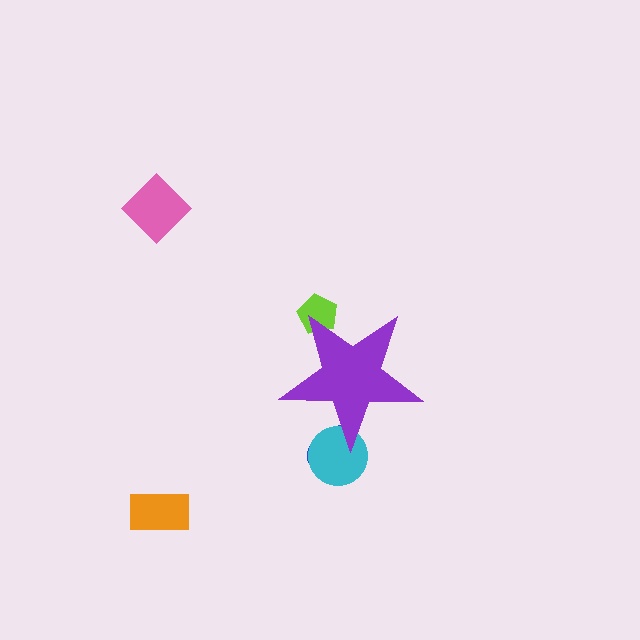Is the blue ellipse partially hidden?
Yes, the blue ellipse is partially hidden behind the purple star.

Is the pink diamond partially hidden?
No, the pink diamond is fully visible.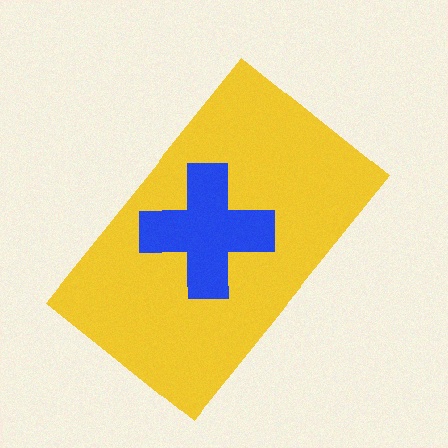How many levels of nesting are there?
2.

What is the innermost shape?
The blue cross.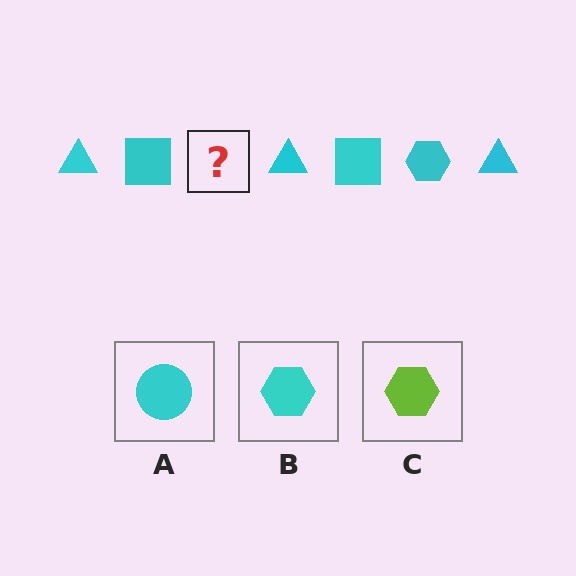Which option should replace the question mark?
Option B.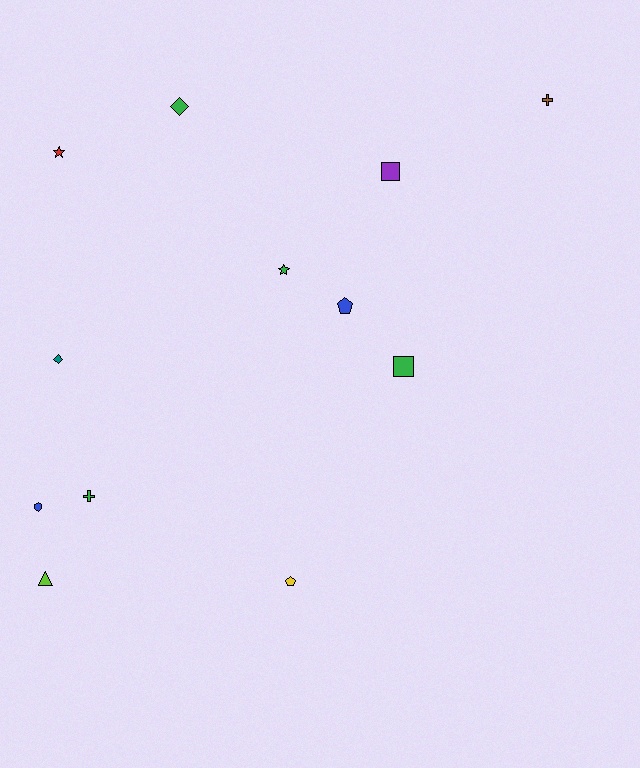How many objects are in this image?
There are 12 objects.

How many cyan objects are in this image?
There are no cyan objects.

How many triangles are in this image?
There is 1 triangle.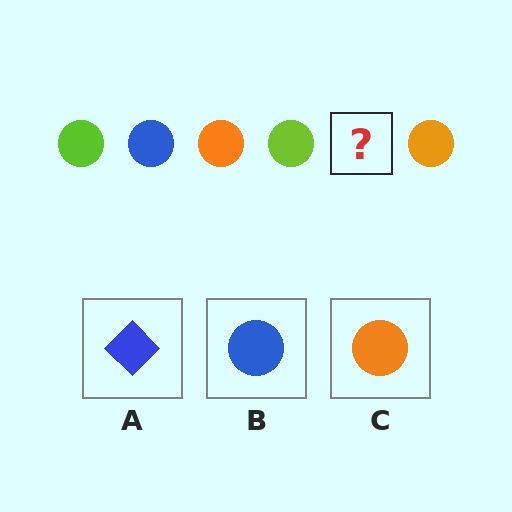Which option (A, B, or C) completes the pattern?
B.